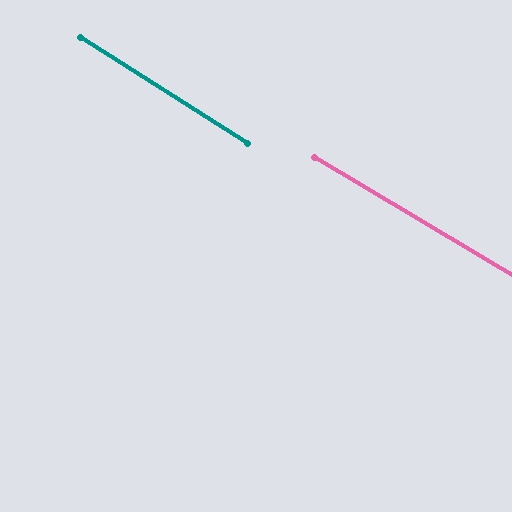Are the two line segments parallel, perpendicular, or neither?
Parallel — their directions differ by only 1.7°.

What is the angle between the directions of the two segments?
Approximately 2 degrees.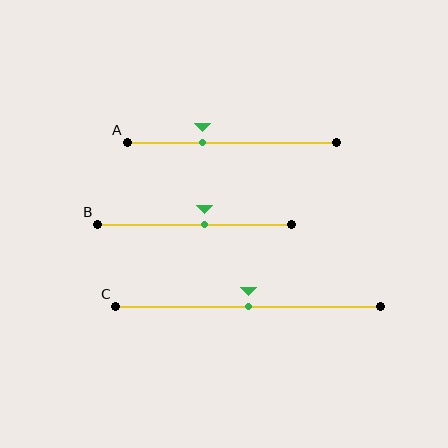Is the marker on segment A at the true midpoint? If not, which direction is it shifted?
No, the marker on segment A is shifted to the left by about 14% of the segment length.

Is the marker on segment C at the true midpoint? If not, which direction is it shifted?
Yes, the marker on segment C is at the true midpoint.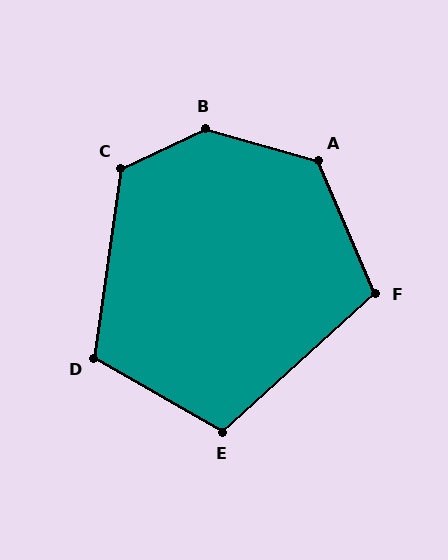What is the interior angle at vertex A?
Approximately 129 degrees (obtuse).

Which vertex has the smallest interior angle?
E, at approximately 108 degrees.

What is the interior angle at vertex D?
Approximately 112 degrees (obtuse).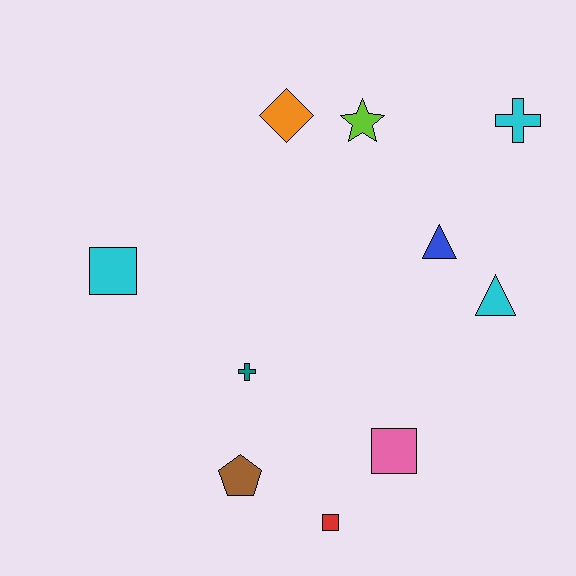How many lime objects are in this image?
There is 1 lime object.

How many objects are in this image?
There are 10 objects.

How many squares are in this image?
There are 3 squares.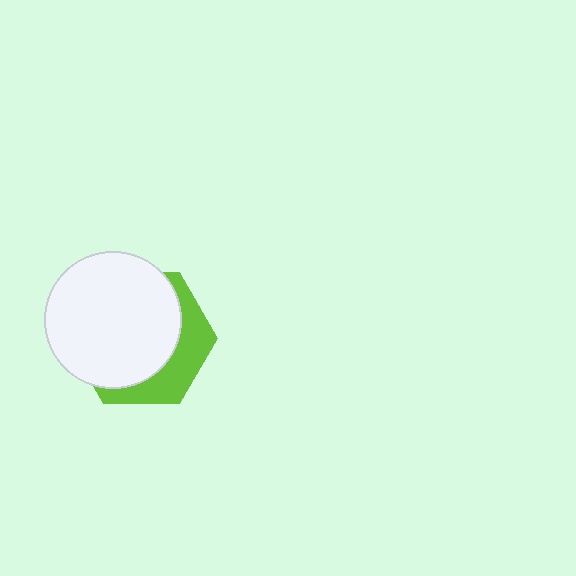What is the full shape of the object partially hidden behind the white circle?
The partially hidden object is a lime hexagon.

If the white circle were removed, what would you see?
You would see the complete lime hexagon.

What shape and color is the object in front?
The object in front is a white circle.